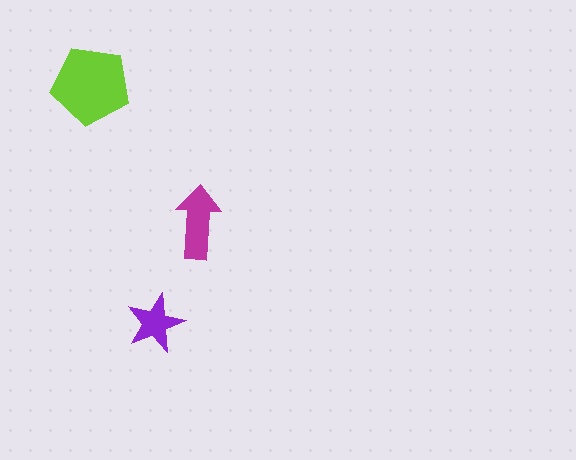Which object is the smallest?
The purple star.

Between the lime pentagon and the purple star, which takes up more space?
The lime pentagon.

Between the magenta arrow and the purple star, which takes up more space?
The magenta arrow.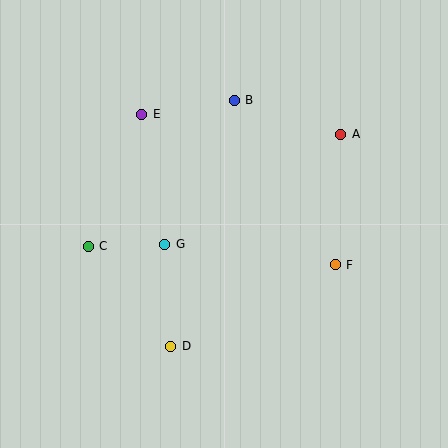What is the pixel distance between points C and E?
The distance between C and E is 142 pixels.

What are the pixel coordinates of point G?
Point G is at (165, 244).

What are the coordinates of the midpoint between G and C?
The midpoint between G and C is at (126, 245).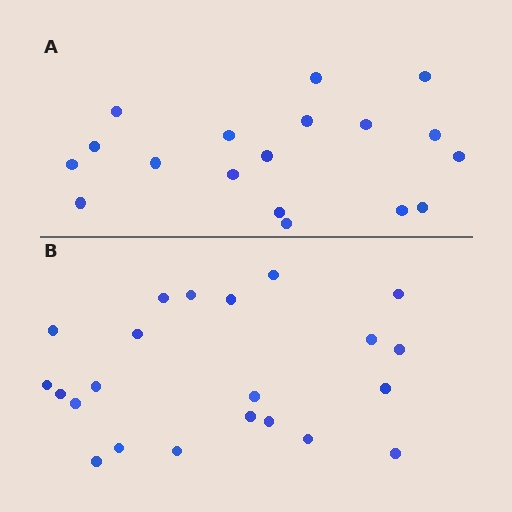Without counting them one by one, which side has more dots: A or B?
Region B (the bottom region) has more dots.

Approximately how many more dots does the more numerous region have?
Region B has about 4 more dots than region A.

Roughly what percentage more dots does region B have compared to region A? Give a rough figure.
About 20% more.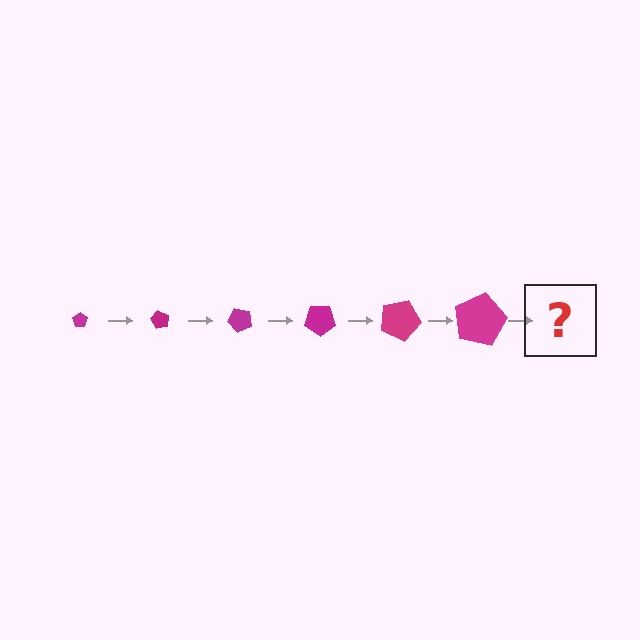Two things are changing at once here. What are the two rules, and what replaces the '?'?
The two rules are that the pentagon grows larger each step and it rotates 60 degrees each step. The '?' should be a pentagon, larger than the previous one and rotated 360 degrees from the start.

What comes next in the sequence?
The next element should be a pentagon, larger than the previous one and rotated 360 degrees from the start.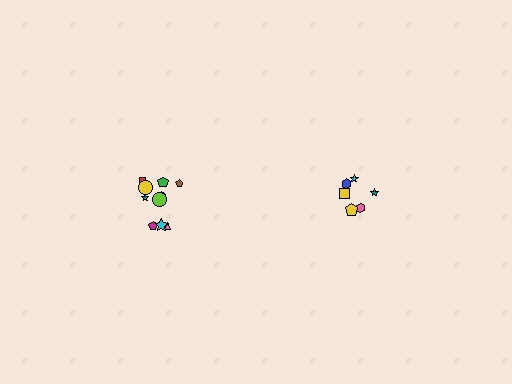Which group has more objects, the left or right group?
The left group.